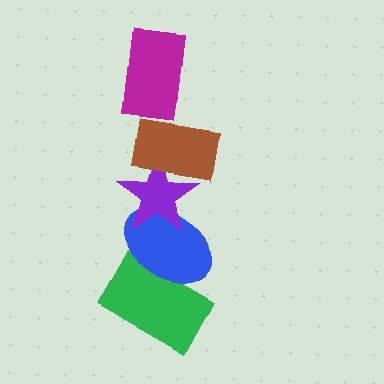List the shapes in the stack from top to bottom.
From top to bottom: the magenta rectangle, the brown rectangle, the purple star, the blue ellipse, the green rectangle.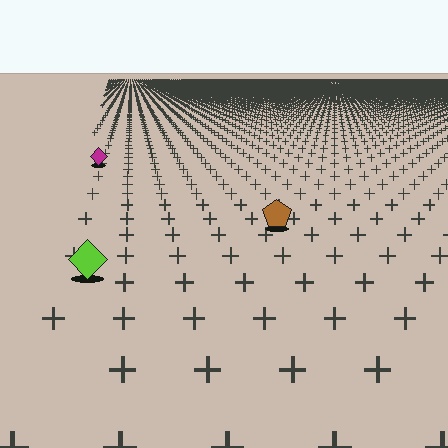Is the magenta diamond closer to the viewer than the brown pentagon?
No. The brown pentagon is closer — you can tell from the texture gradient: the ground texture is coarser near it.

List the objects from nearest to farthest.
From nearest to farthest: the lime diamond, the brown pentagon, the magenta diamond.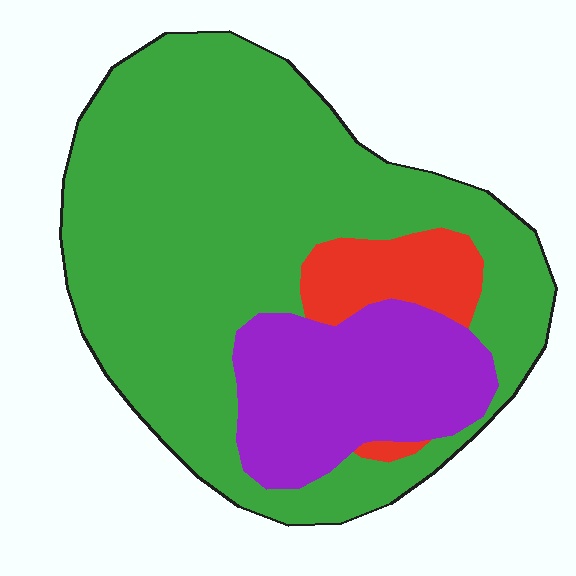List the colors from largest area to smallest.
From largest to smallest: green, purple, red.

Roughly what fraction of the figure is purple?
Purple takes up about one fifth (1/5) of the figure.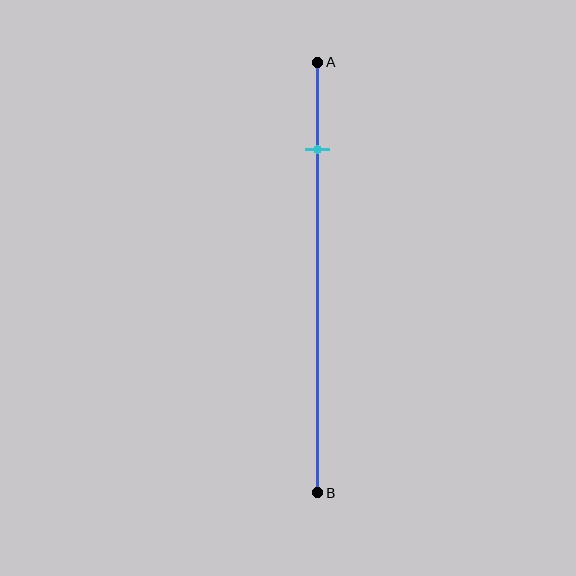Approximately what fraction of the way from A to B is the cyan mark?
The cyan mark is approximately 20% of the way from A to B.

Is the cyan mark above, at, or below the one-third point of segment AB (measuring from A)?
The cyan mark is above the one-third point of segment AB.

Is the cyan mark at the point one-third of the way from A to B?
No, the mark is at about 20% from A, not at the 33% one-third point.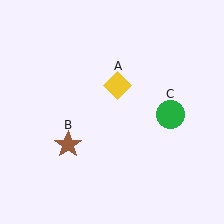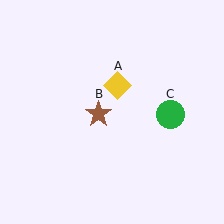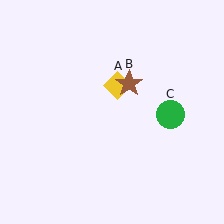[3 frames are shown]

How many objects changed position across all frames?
1 object changed position: brown star (object B).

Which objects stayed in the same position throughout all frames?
Yellow diamond (object A) and green circle (object C) remained stationary.